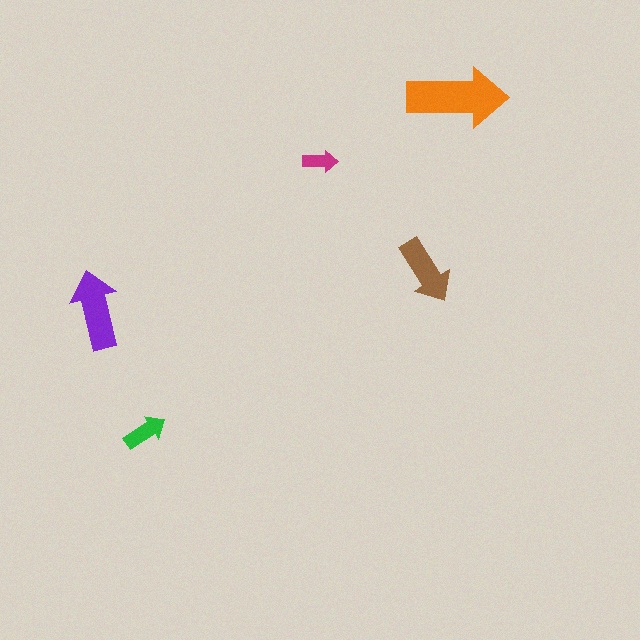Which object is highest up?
The orange arrow is topmost.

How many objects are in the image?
There are 5 objects in the image.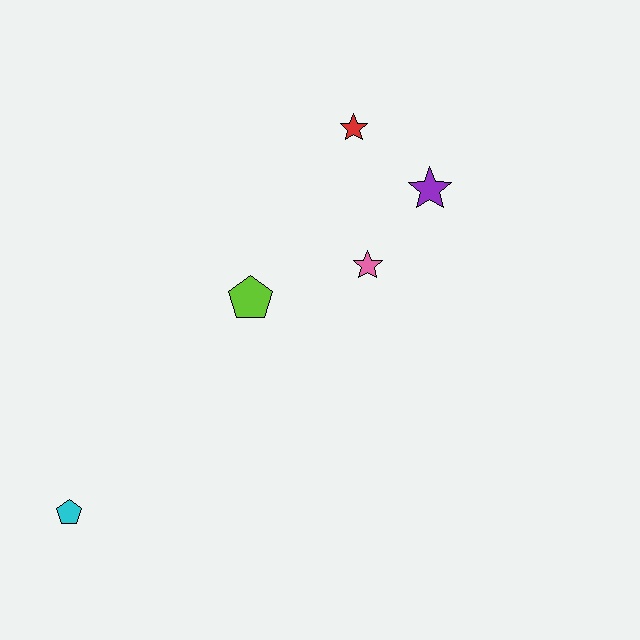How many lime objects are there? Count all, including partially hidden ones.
There is 1 lime object.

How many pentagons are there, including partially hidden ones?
There are 2 pentagons.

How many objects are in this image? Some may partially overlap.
There are 5 objects.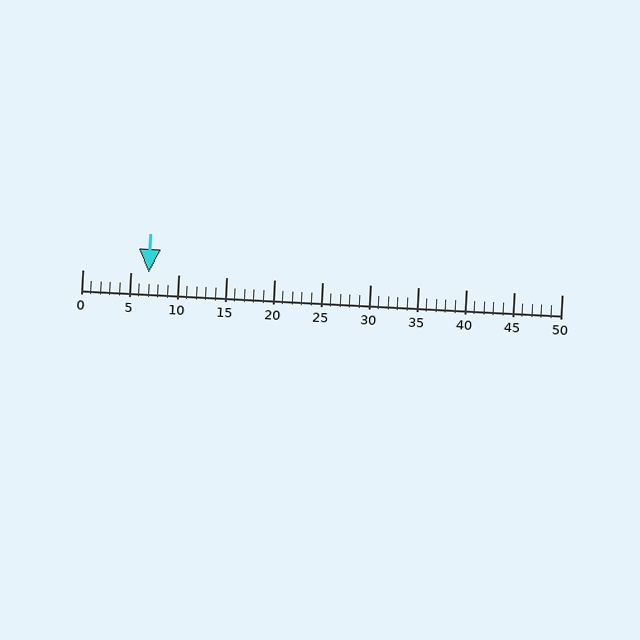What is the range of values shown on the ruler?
The ruler shows values from 0 to 50.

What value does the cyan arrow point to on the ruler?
The cyan arrow points to approximately 7.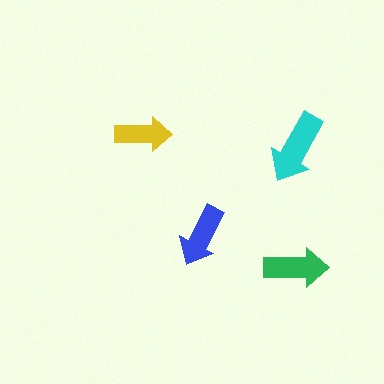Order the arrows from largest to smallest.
the cyan one, the green one, the blue one, the yellow one.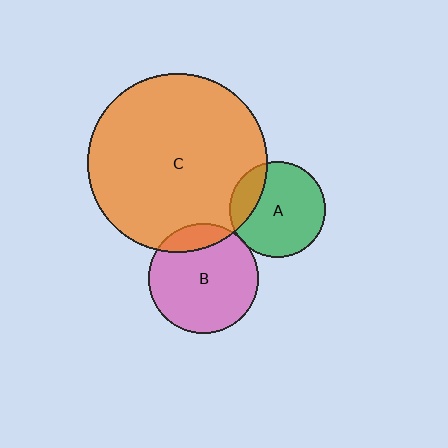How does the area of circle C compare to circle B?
Approximately 2.6 times.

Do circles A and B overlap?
Yes.